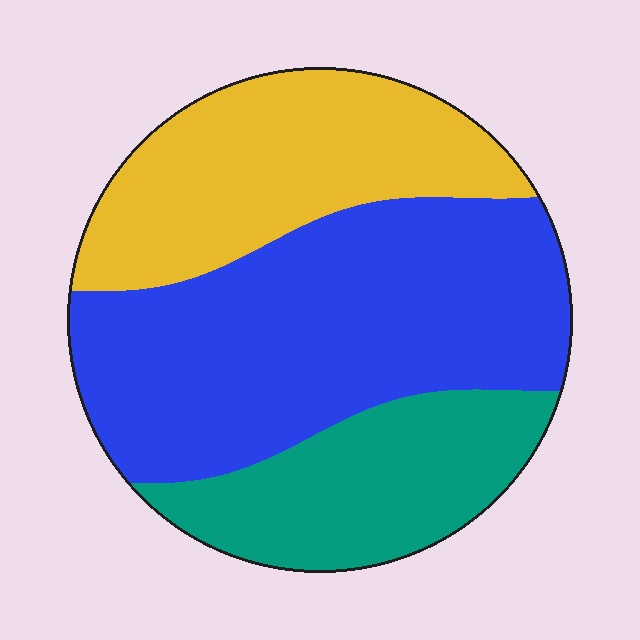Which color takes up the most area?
Blue, at roughly 50%.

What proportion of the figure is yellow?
Yellow covers around 30% of the figure.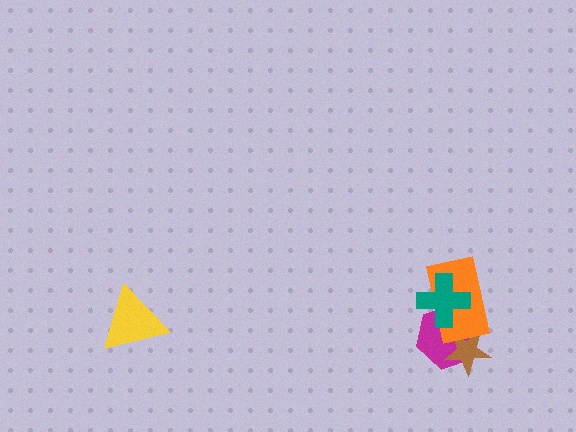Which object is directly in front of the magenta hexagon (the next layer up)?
The brown star is directly in front of the magenta hexagon.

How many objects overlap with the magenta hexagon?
3 objects overlap with the magenta hexagon.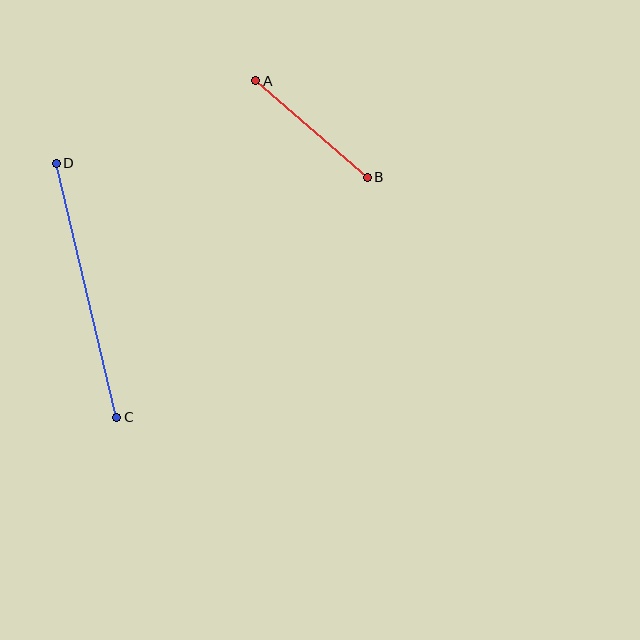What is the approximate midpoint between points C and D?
The midpoint is at approximately (86, 290) pixels.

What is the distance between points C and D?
The distance is approximately 261 pixels.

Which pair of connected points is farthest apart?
Points C and D are farthest apart.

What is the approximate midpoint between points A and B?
The midpoint is at approximately (311, 129) pixels.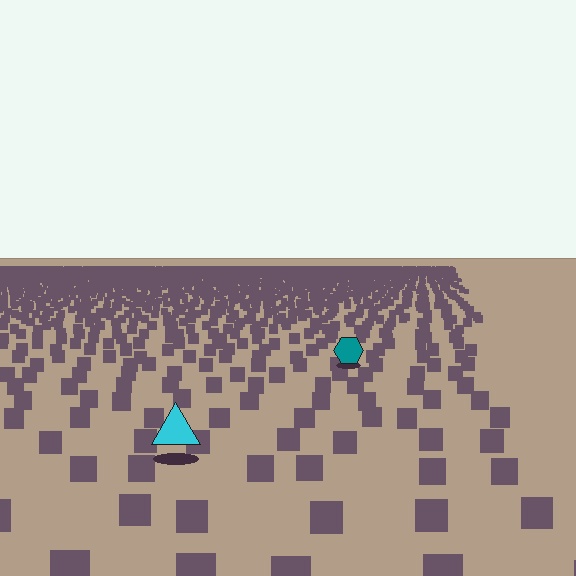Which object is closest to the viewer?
The cyan triangle is closest. The texture marks near it are larger and more spread out.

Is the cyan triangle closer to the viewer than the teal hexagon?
Yes. The cyan triangle is closer — you can tell from the texture gradient: the ground texture is coarser near it.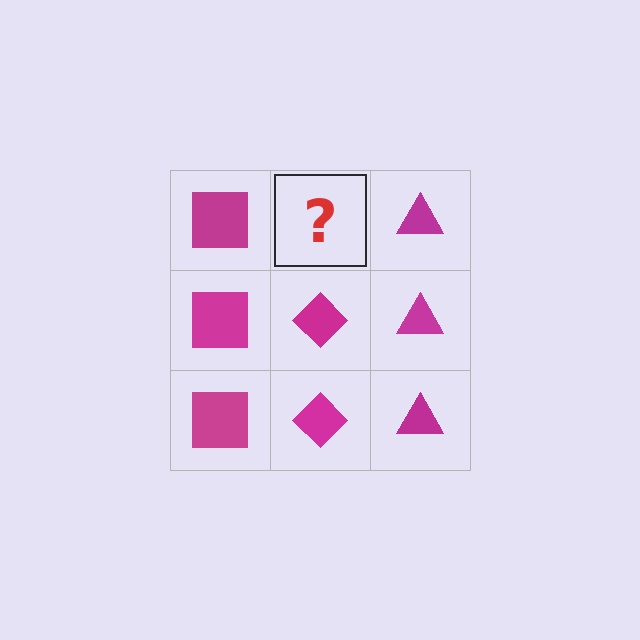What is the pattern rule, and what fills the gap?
The rule is that each column has a consistent shape. The gap should be filled with a magenta diamond.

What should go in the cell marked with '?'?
The missing cell should contain a magenta diamond.